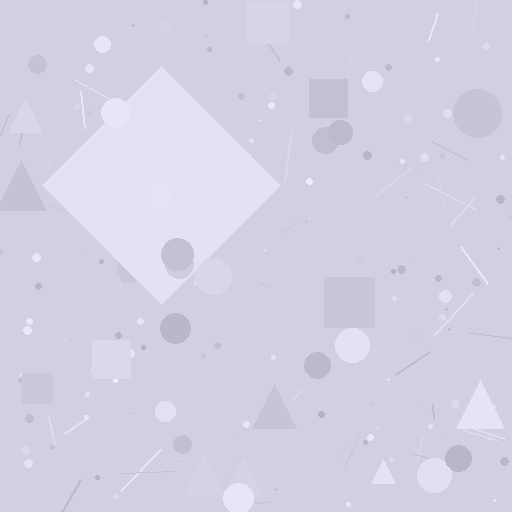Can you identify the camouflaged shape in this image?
The camouflaged shape is a diamond.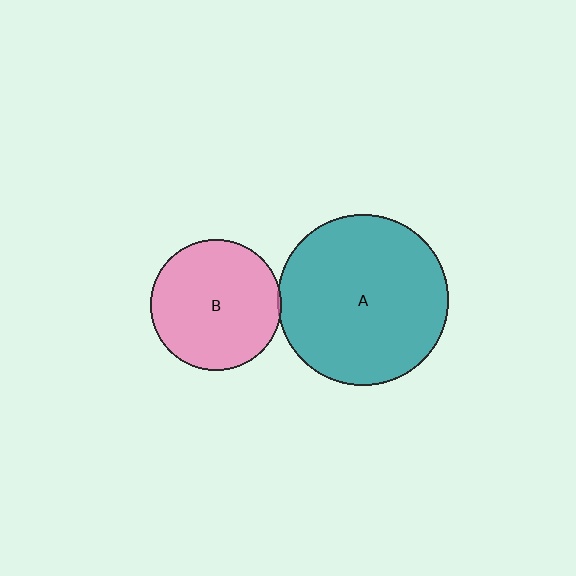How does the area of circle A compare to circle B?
Approximately 1.7 times.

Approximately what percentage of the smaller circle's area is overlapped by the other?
Approximately 5%.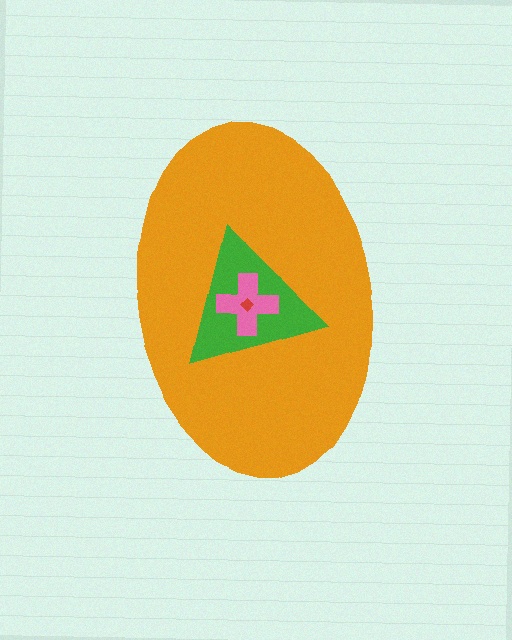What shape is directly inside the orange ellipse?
The green triangle.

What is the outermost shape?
The orange ellipse.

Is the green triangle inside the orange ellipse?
Yes.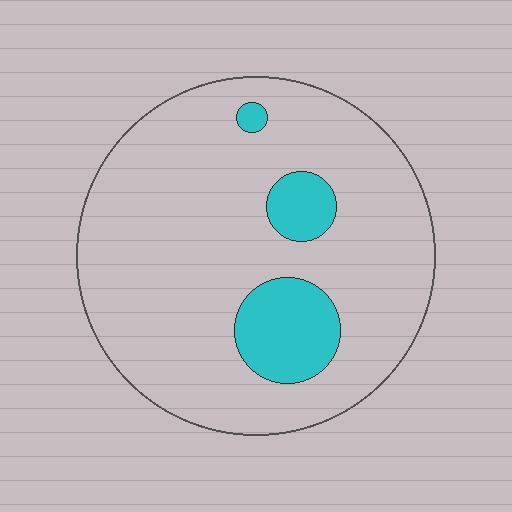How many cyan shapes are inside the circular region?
3.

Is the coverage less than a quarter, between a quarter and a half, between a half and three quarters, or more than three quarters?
Less than a quarter.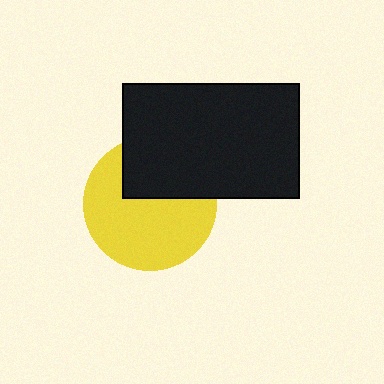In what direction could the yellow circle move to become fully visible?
The yellow circle could move down. That would shift it out from behind the black rectangle entirely.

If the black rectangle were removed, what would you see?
You would see the complete yellow circle.